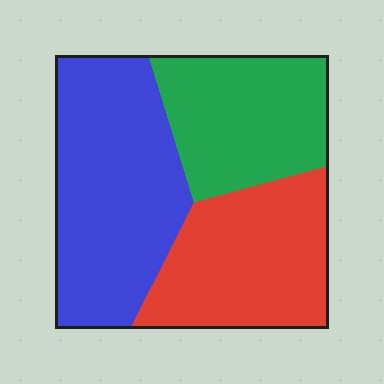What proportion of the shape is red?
Red covers about 30% of the shape.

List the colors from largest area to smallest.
From largest to smallest: blue, red, green.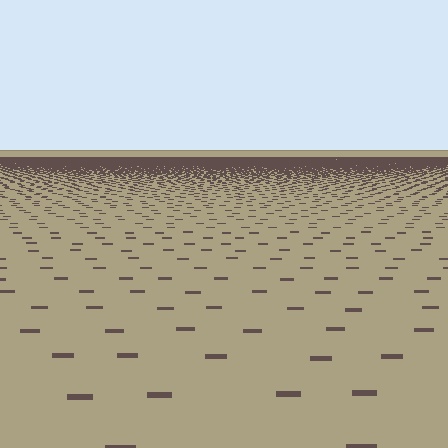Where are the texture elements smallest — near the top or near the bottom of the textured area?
Near the top.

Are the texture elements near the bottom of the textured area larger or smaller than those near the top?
Larger. Near the bottom, elements are closer to the viewer and appear at a bigger on-screen size.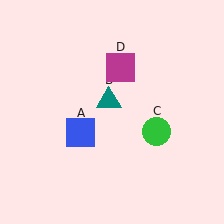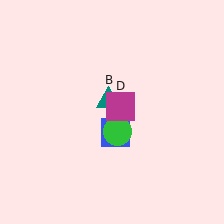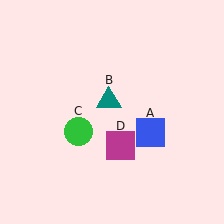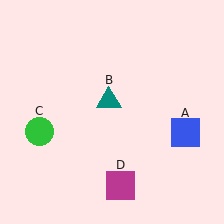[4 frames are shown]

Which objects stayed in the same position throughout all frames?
Teal triangle (object B) remained stationary.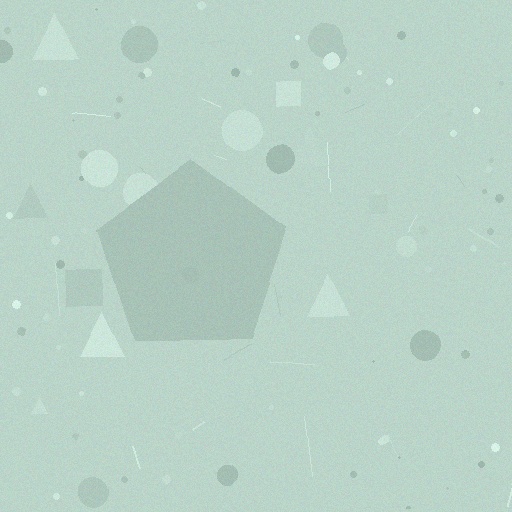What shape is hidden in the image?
A pentagon is hidden in the image.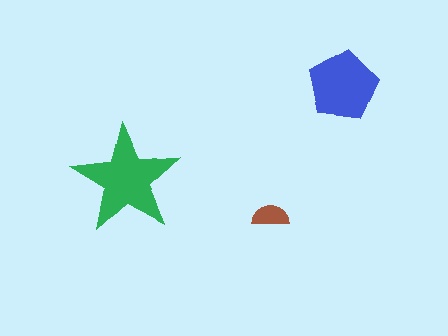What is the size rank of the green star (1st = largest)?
1st.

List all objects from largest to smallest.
The green star, the blue pentagon, the brown semicircle.